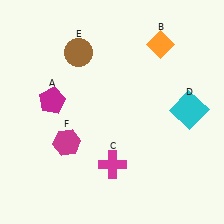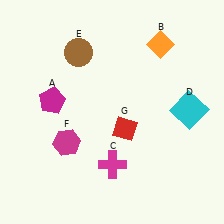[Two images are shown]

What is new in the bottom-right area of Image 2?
A red diamond (G) was added in the bottom-right area of Image 2.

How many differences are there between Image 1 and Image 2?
There is 1 difference between the two images.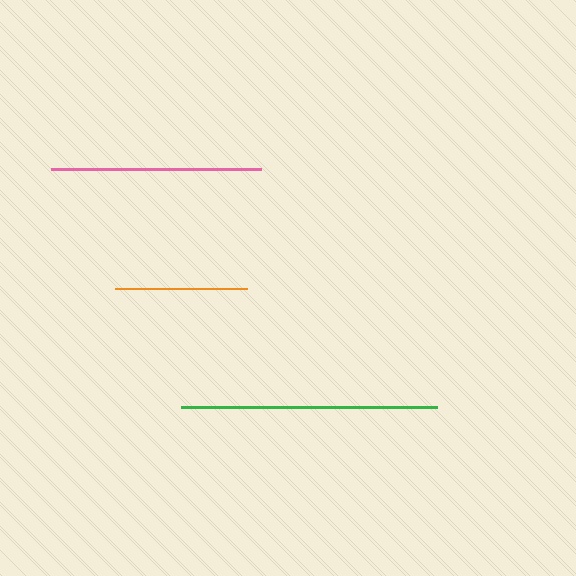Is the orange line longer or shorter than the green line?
The green line is longer than the orange line.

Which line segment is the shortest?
The orange line is the shortest at approximately 131 pixels.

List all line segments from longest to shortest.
From longest to shortest: green, pink, orange.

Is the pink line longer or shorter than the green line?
The green line is longer than the pink line.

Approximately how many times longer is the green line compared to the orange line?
The green line is approximately 1.9 times the length of the orange line.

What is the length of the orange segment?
The orange segment is approximately 131 pixels long.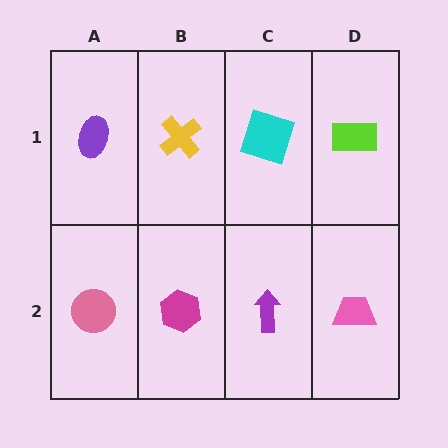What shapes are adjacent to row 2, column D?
A lime rectangle (row 1, column D), a purple arrow (row 2, column C).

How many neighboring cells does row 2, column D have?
2.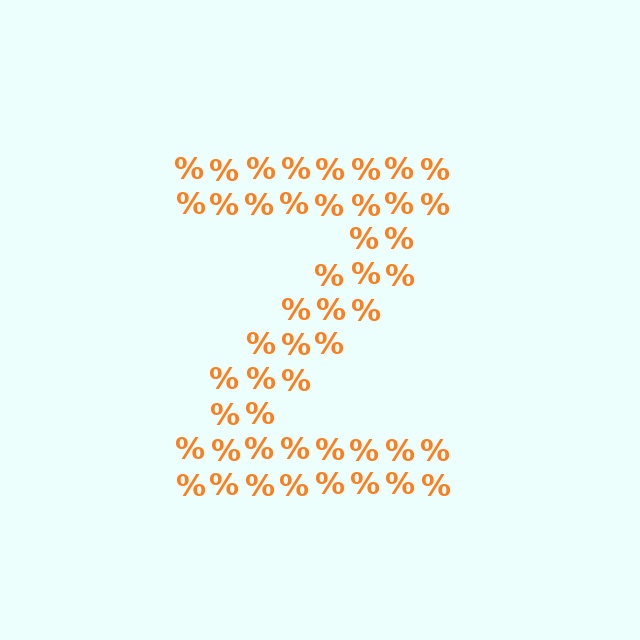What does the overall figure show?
The overall figure shows the letter Z.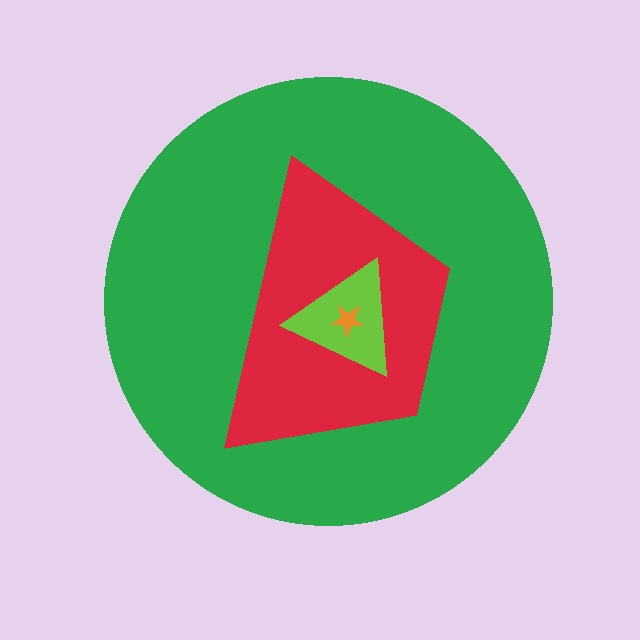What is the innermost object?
The orange star.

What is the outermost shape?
The green circle.